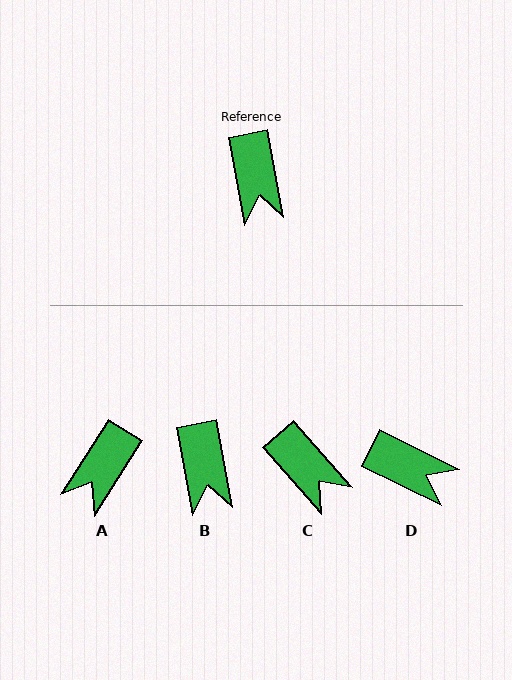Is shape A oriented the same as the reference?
No, it is off by about 43 degrees.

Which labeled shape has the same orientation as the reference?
B.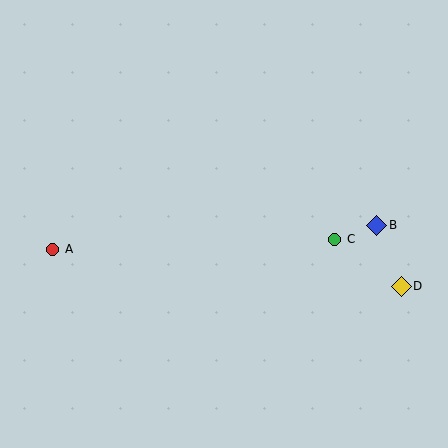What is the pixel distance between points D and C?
The distance between D and C is 82 pixels.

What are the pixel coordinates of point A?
Point A is at (53, 249).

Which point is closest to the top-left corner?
Point A is closest to the top-left corner.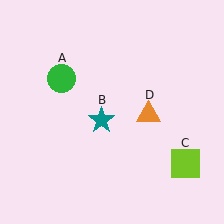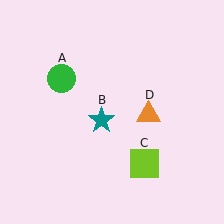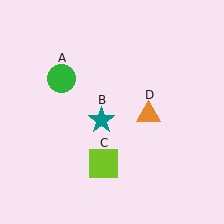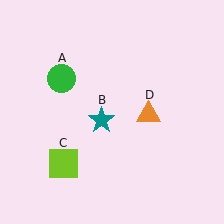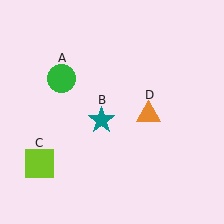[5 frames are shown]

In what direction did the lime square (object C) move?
The lime square (object C) moved left.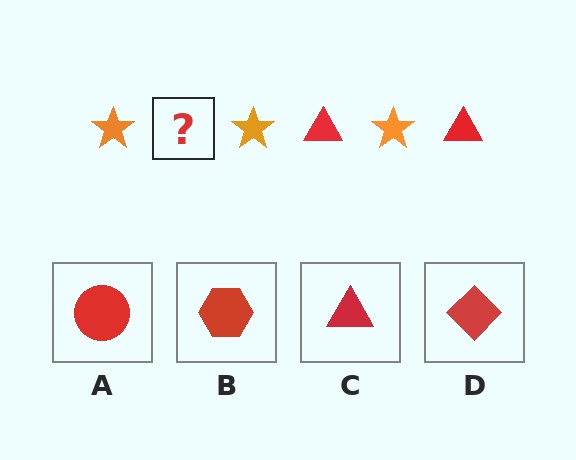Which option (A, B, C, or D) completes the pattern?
C.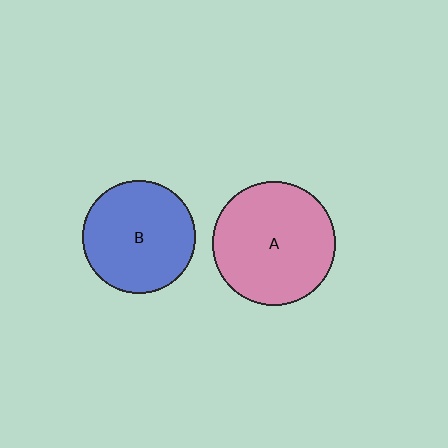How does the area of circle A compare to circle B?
Approximately 1.2 times.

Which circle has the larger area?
Circle A (pink).